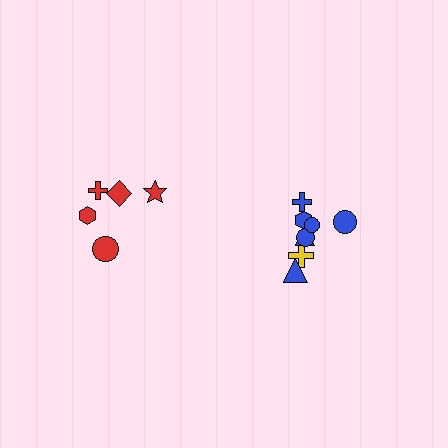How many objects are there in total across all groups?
There are 13 objects.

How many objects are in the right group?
There are 8 objects.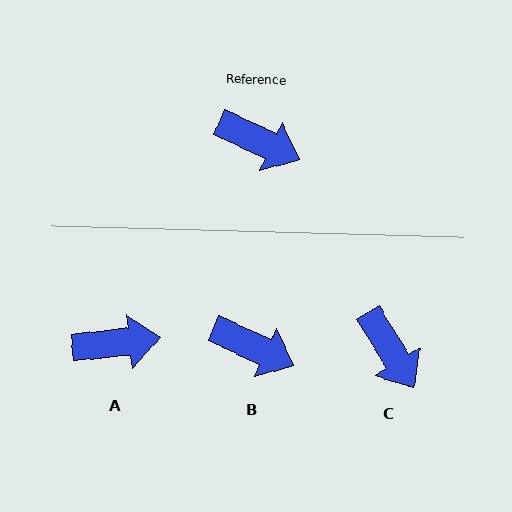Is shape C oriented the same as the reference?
No, it is off by about 34 degrees.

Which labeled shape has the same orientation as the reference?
B.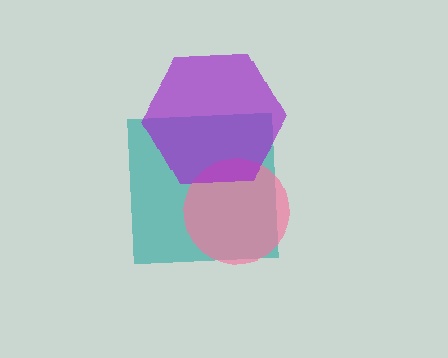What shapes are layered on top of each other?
The layered shapes are: a teal square, a pink circle, a purple hexagon.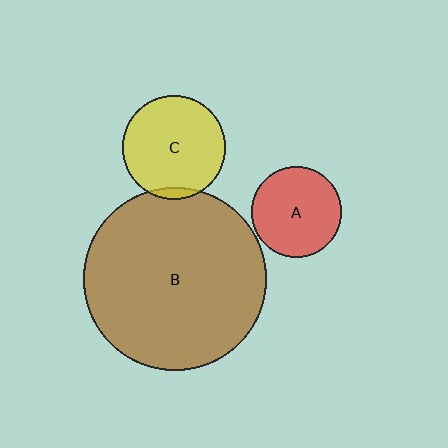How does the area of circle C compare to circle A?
Approximately 1.3 times.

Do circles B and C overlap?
Yes.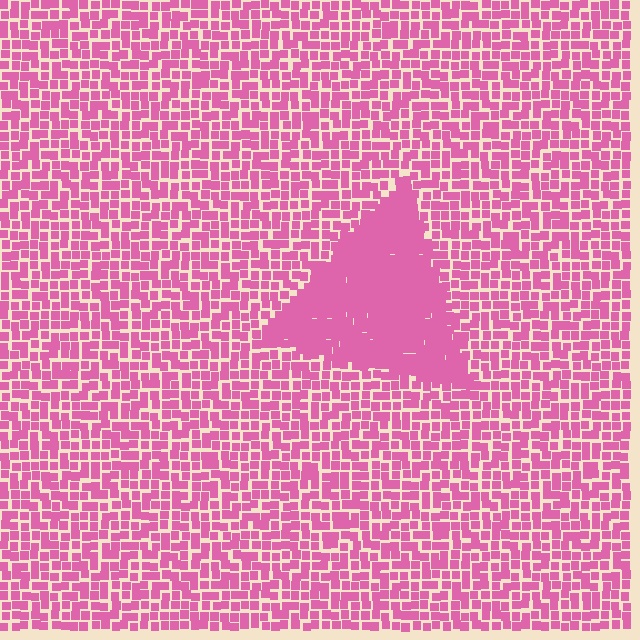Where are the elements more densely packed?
The elements are more densely packed inside the triangle boundary.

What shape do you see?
I see a triangle.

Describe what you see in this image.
The image contains small pink elements arranged at two different densities. A triangle-shaped region is visible where the elements are more densely packed than the surrounding area.